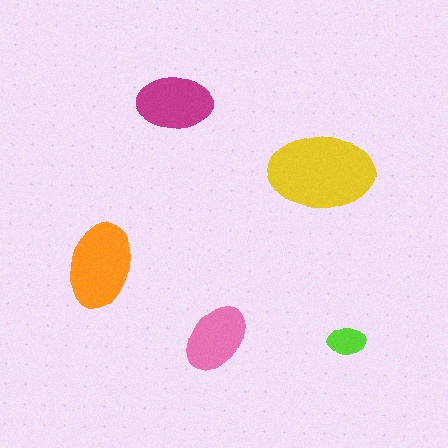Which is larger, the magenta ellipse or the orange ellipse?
The orange one.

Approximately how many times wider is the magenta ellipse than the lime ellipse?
About 2 times wider.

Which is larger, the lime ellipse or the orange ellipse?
The orange one.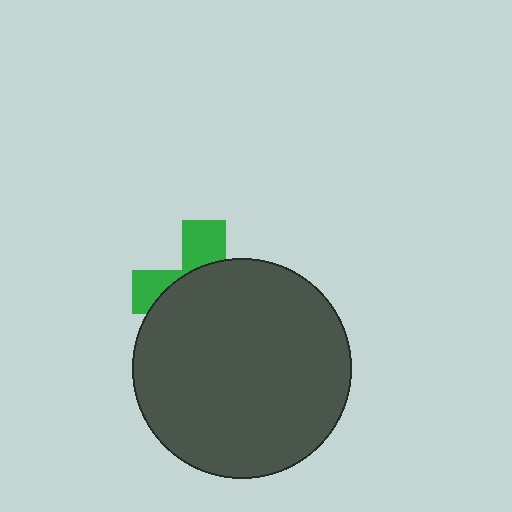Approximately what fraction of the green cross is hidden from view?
Roughly 68% of the green cross is hidden behind the dark gray circle.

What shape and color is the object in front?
The object in front is a dark gray circle.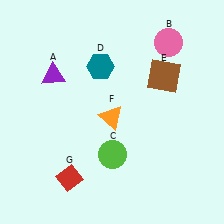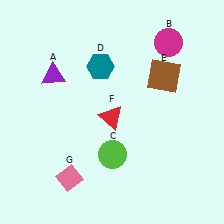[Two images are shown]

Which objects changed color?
B changed from pink to magenta. F changed from orange to red. G changed from red to pink.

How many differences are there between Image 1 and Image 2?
There are 3 differences between the two images.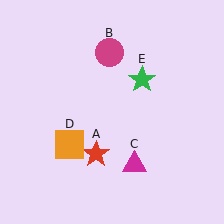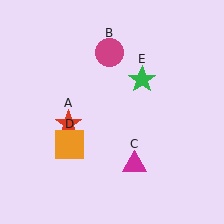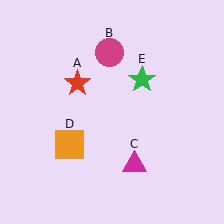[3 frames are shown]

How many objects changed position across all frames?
1 object changed position: red star (object A).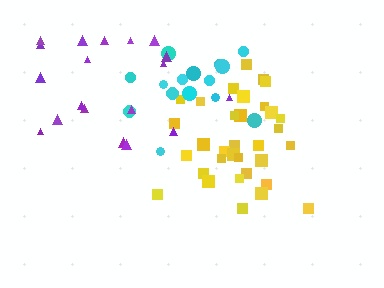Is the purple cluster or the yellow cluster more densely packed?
Yellow.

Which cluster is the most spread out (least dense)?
Purple.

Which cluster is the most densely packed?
Yellow.